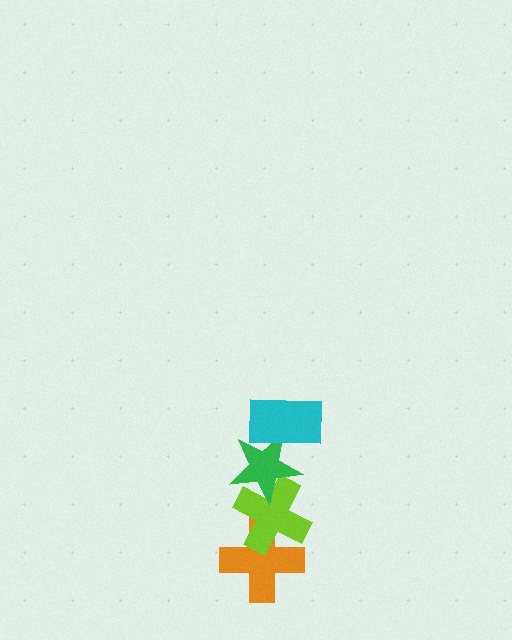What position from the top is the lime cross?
The lime cross is 3rd from the top.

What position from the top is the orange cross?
The orange cross is 4th from the top.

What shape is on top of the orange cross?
The lime cross is on top of the orange cross.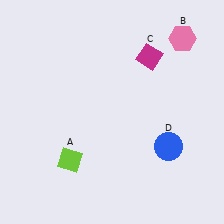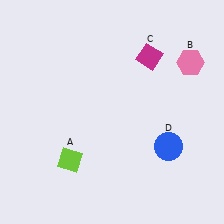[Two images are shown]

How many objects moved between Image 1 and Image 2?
1 object moved between the two images.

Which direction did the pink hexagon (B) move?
The pink hexagon (B) moved down.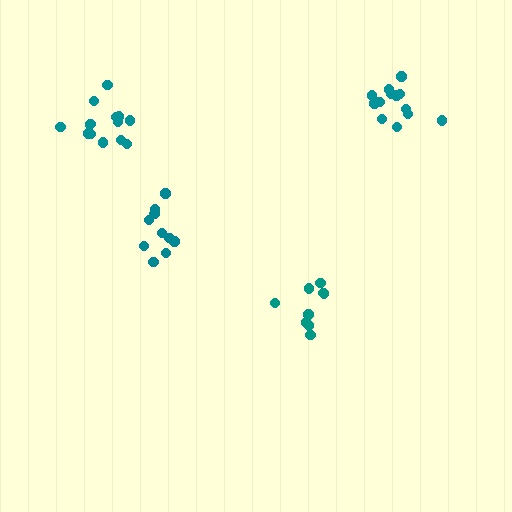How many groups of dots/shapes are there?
There are 4 groups.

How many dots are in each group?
Group 1: 10 dots, Group 2: 13 dots, Group 3: 9 dots, Group 4: 14 dots (46 total).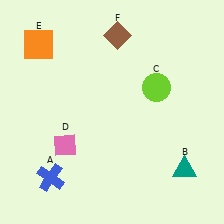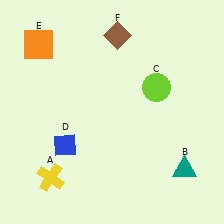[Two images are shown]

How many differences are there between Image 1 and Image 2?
There are 2 differences between the two images.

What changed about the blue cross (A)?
In Image 1, A is blue. In Image 2, it changed to yellow.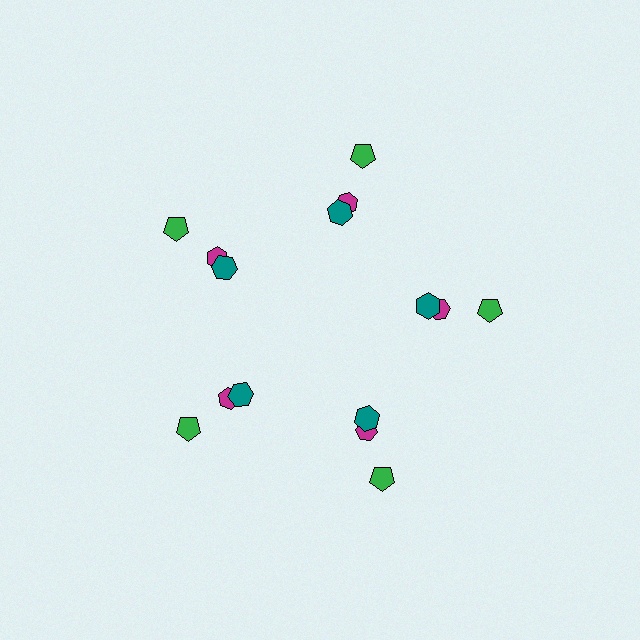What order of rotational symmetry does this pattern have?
This pattern has 5-fold rotational symmetry.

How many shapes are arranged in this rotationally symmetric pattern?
There are 15 shapes, arranged in 5 groups of 3.